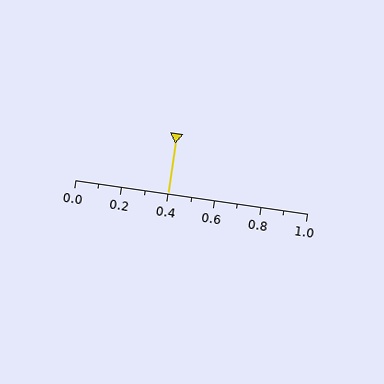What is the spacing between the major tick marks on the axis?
The major ticks are spaced 0.2 apart.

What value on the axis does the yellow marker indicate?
The marker indicates approximately 0.4.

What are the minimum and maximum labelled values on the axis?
The axis runs from 0.0 to 1.0.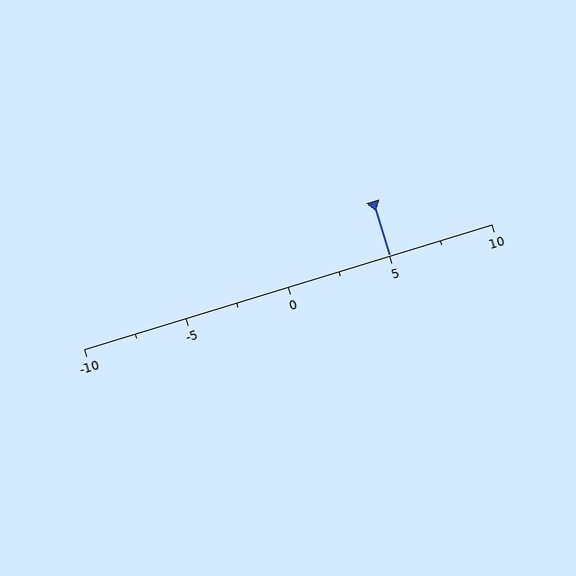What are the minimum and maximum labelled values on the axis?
The axis runs from -10 to 10.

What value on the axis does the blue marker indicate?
The marker indicates approximately 5.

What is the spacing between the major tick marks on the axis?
The major ticks are spaced 5 apart.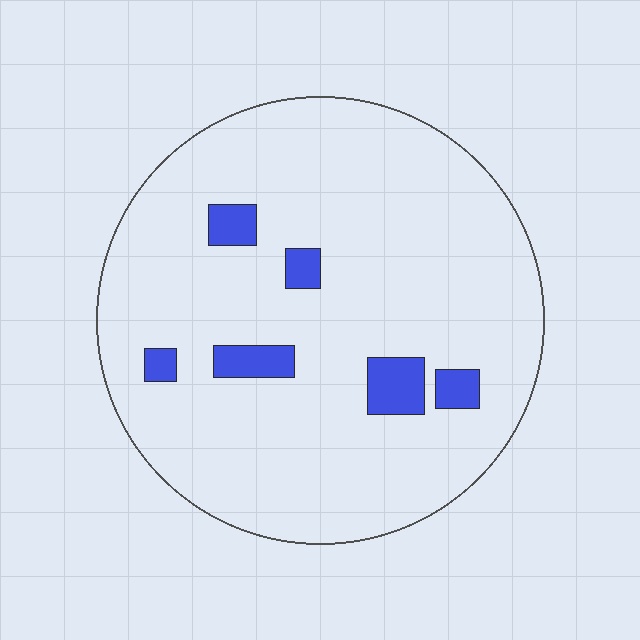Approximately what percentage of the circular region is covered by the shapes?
Approximately 10%.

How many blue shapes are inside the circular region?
6.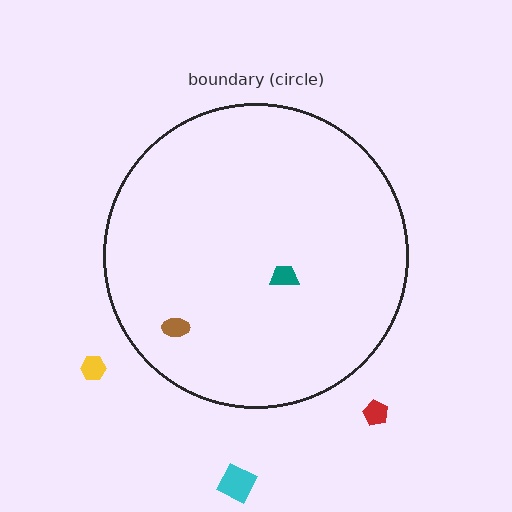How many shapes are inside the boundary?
2 inside, 3 outside.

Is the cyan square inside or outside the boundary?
Outside.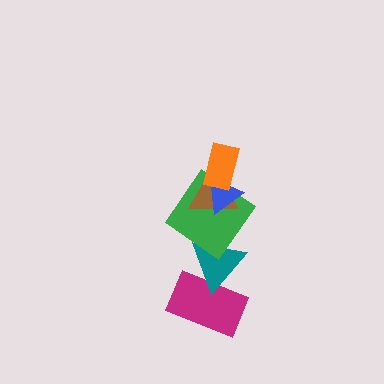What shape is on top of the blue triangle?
The orange rectangle is on top of the blue triangle.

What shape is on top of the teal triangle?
The green diamond is on top of the teal triangle.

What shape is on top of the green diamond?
The brown triangle is on top of the green diamond.